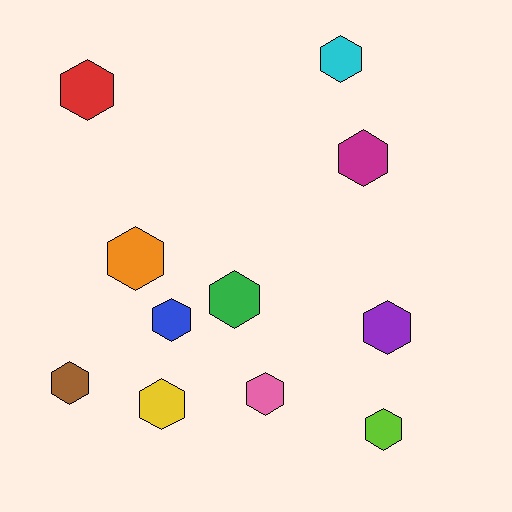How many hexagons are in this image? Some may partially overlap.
There are 11 hexagons.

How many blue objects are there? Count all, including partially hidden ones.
There is 1 blue object.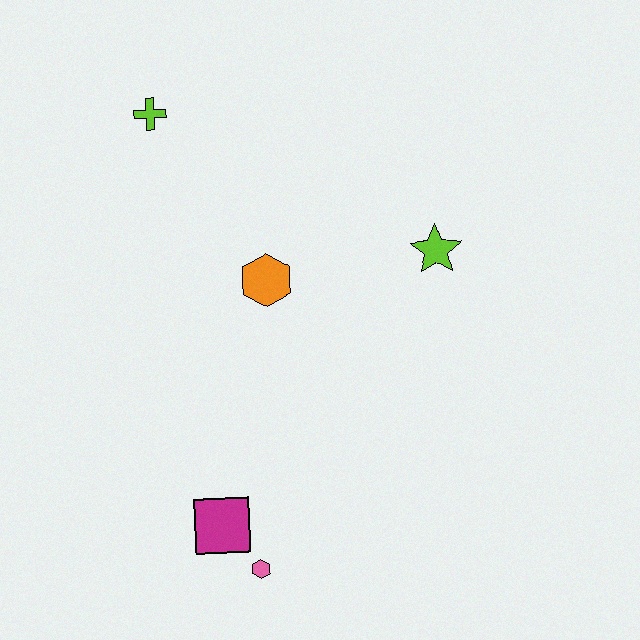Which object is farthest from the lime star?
The pink hexagon is farthest from the lime star.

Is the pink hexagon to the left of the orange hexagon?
Yes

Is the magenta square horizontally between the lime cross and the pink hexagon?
Yes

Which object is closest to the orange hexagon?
The lime star is closest to the orange hexagon.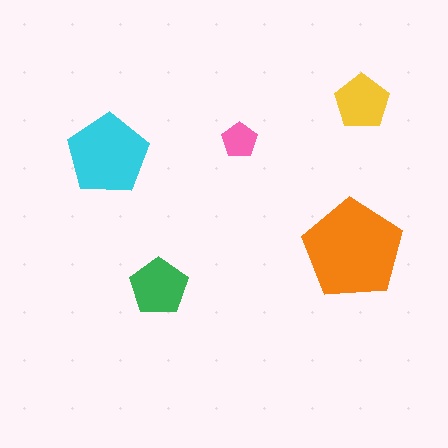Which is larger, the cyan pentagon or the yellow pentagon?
The cyan one.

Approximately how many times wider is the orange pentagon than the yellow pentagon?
About 2 times wider.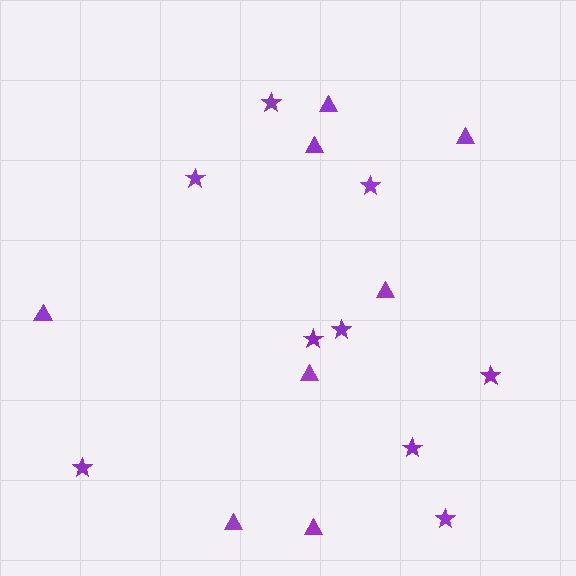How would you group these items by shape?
There are 2 groups: one group of stars (9) and one group of triangles (8).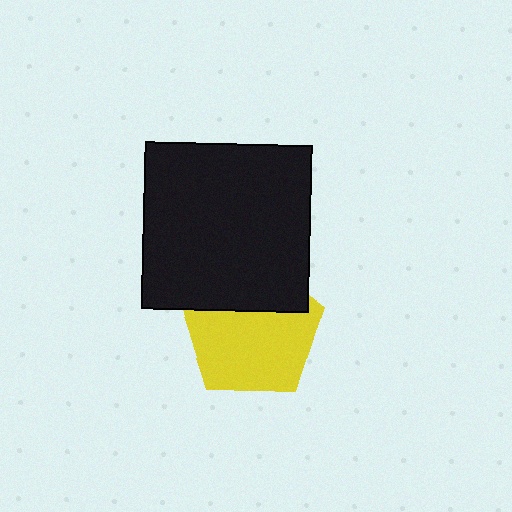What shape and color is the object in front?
The object in front is a black square.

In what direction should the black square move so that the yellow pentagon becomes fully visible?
The black square should move up. That is the shortest direction to clear the overlap and leave the yellow pentagon fully visible.